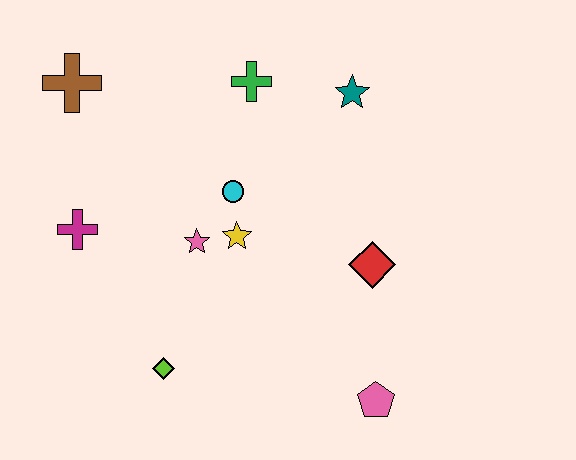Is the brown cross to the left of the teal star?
Yes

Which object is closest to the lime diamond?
The pink star is closest to the lime diamond.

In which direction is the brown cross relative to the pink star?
The brown cross is above the pink star.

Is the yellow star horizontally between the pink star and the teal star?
Yes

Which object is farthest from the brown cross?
The pink pentagon is farthest from the brown cross.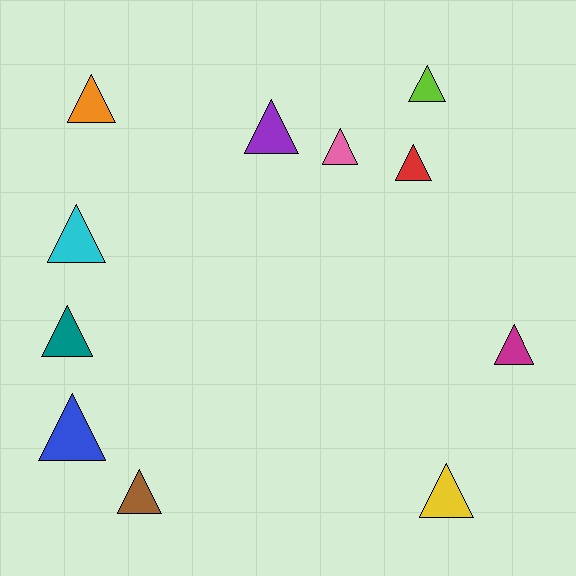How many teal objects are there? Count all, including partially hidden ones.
There is 1 teal object.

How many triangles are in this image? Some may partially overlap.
There are 11 triangles.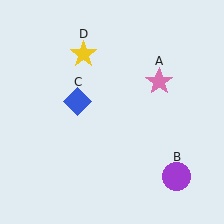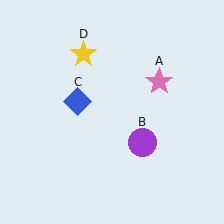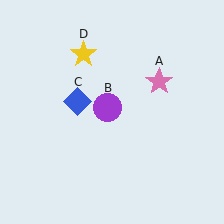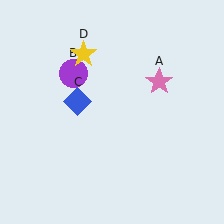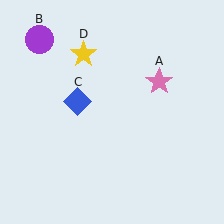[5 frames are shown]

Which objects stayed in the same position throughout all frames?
Pink star (object A) and blue diamond (object C) and yellow star (object D) remained stationary.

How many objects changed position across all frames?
1 object changed position: purple circle (object B).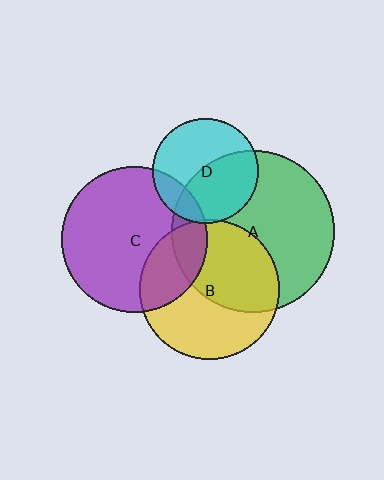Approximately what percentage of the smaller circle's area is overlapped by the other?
Approximately 50%.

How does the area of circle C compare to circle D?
Approximately 1.9 times.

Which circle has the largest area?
Circle A (green).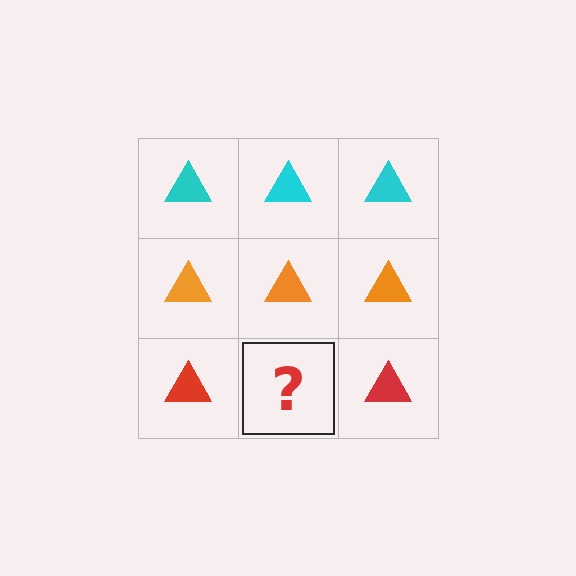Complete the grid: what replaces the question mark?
The question mark should be replaced with a red triangle.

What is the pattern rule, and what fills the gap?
The rule is that each row has a consistent color. The gap should be filled with a red triangle.